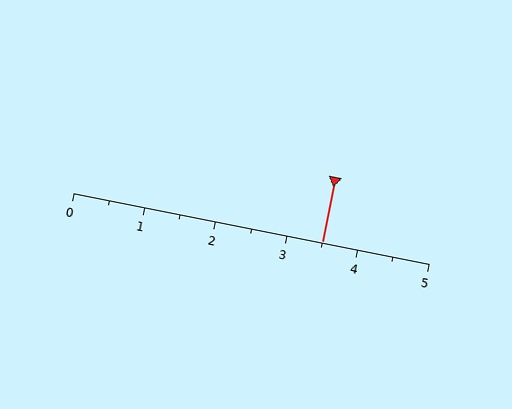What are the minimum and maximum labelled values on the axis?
The axis runs from 0 to 5.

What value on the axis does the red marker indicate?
The marker indicates approximately 3.5.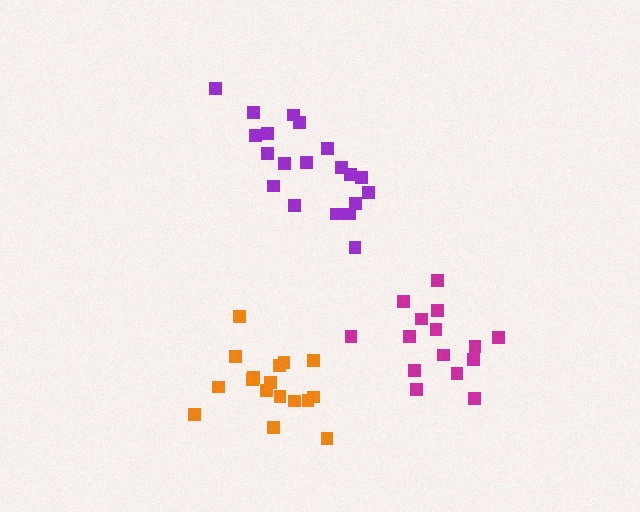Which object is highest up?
The purple cluster is topmost.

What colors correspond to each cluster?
The clusters are colored: purple, magenta, orange.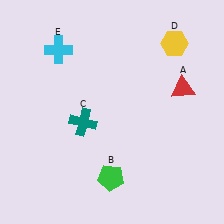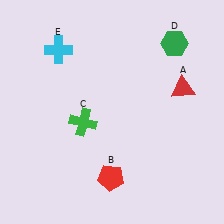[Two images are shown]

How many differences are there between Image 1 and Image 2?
There are 3 differences between the two images.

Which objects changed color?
B changed from green to red. C changed from teal to green. D changed from yellow to green.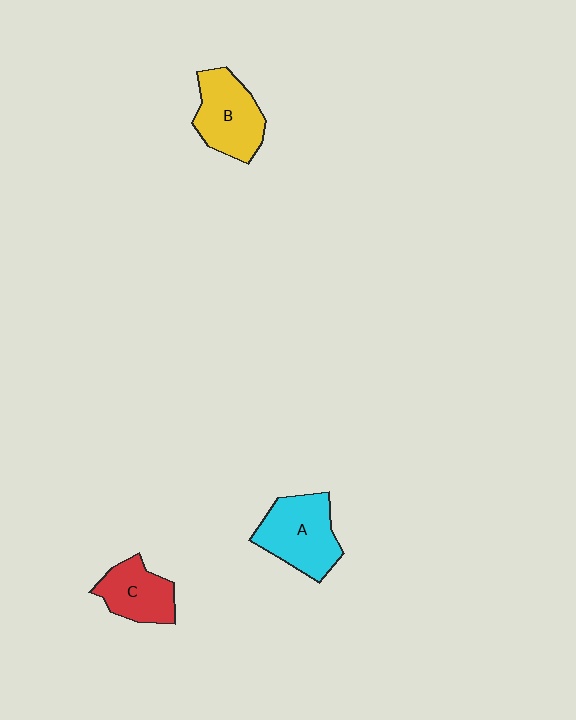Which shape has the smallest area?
Shape C (red).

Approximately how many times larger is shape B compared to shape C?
Approximately 1.2 times.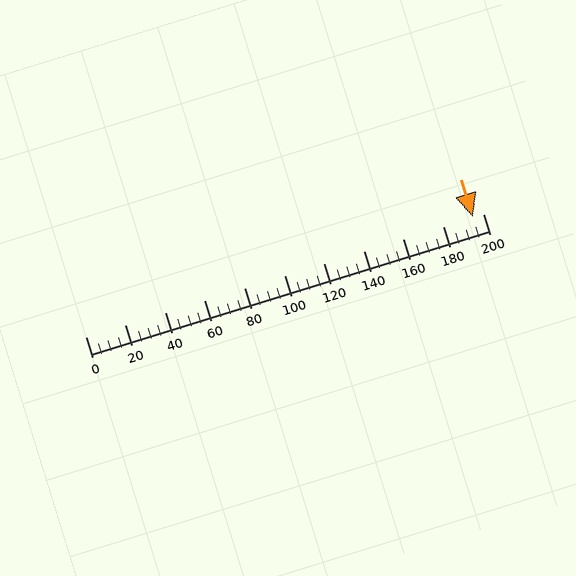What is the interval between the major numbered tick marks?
The major tick marks are spaced 20 units apart.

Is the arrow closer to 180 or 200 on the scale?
The arrow is closer to 200.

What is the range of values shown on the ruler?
The ruler shows values from 0 to 200.